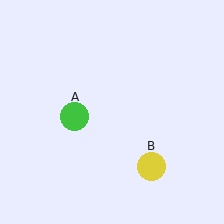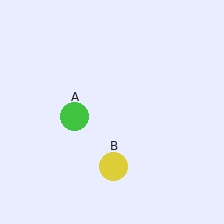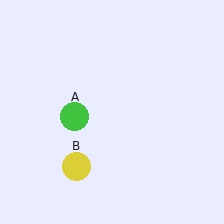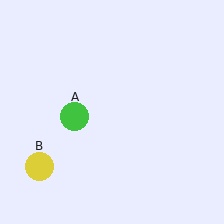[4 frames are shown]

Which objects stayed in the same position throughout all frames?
Green circle (object A) remained stationary.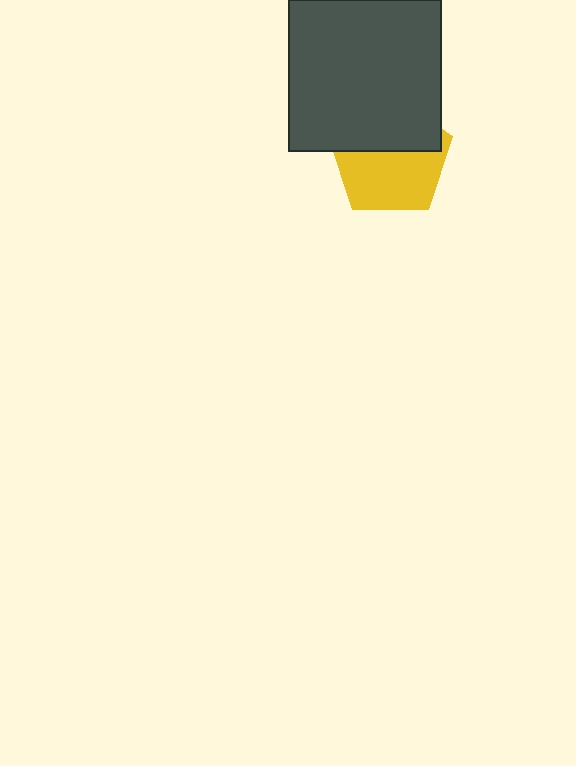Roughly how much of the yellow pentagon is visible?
About half of it is visible (roughly 56%).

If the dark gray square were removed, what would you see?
You would see the complete yellow pentagon.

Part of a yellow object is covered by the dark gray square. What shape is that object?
It is a pentagon.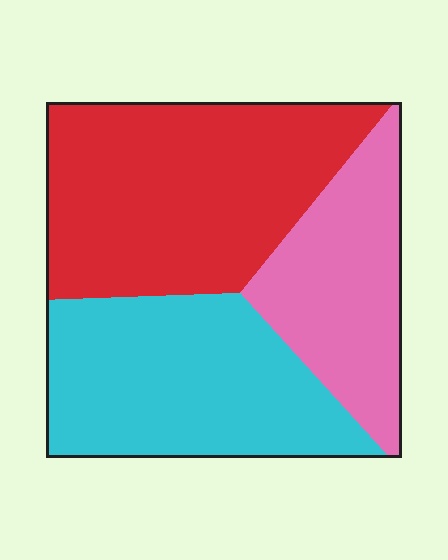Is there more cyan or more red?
Red.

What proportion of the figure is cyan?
Cyan covers around 35% of the figure.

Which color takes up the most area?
Red, at roughly 40%.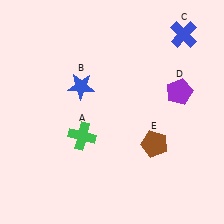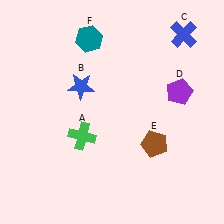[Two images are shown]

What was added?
A teal hexagon (F) was added in Image 2.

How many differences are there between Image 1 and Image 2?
There is 1 difference between the two images.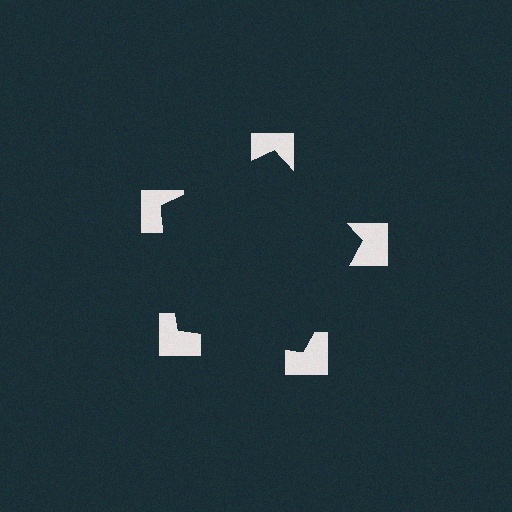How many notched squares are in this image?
There are 5 — one at each vertex of the illusory pentagon.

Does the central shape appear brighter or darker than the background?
It typically appears slightly darker than the background, even though no actual brightness change is drawn.